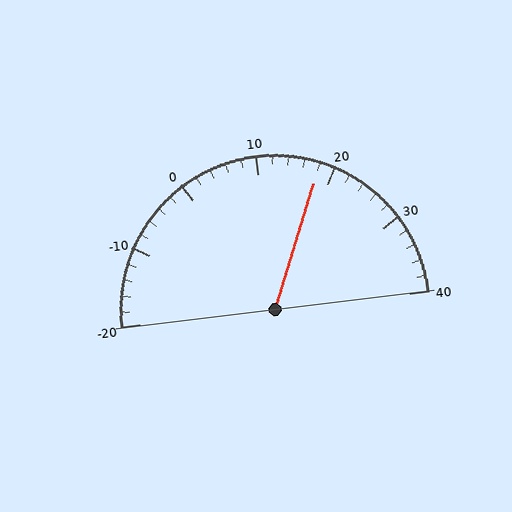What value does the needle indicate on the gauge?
The needle indicates approximately 18.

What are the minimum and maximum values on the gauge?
The gauge ranges from -20 to 40.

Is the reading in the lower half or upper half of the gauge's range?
The reading is in the upper half of the range (-20 to 40).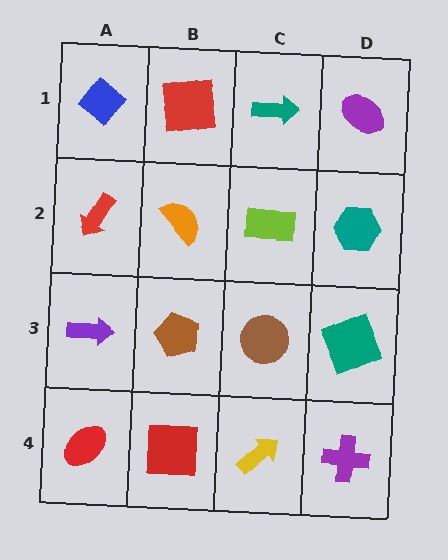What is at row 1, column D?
A purple ellipse.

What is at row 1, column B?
A red square.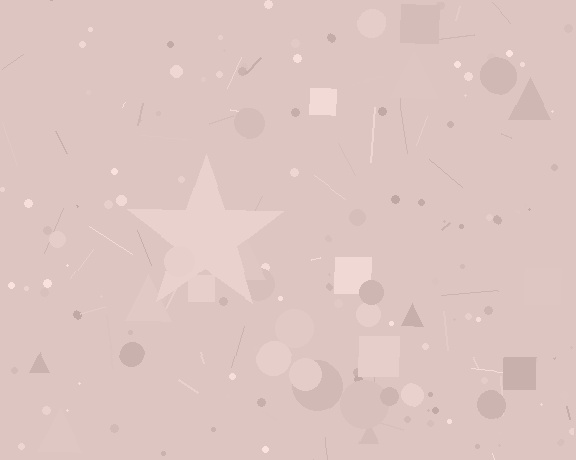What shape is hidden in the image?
A star is hidden in the image.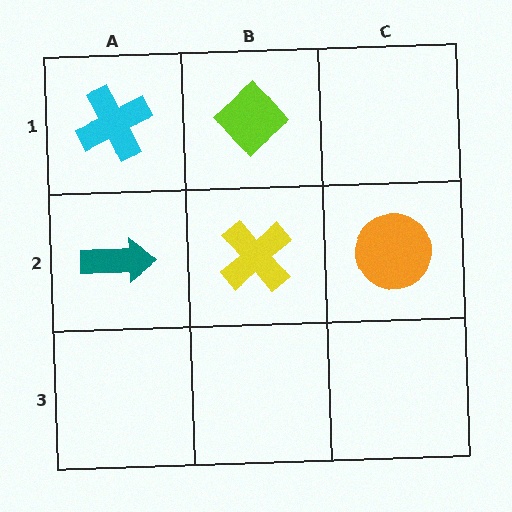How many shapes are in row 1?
2 shapes.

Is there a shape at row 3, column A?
No, that cell is empty.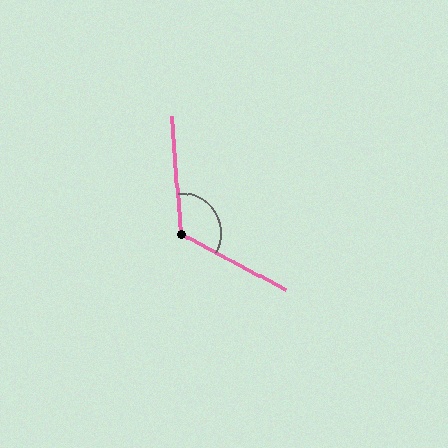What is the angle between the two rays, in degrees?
Approximately 122 degrees.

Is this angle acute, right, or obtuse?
It is obtuse.